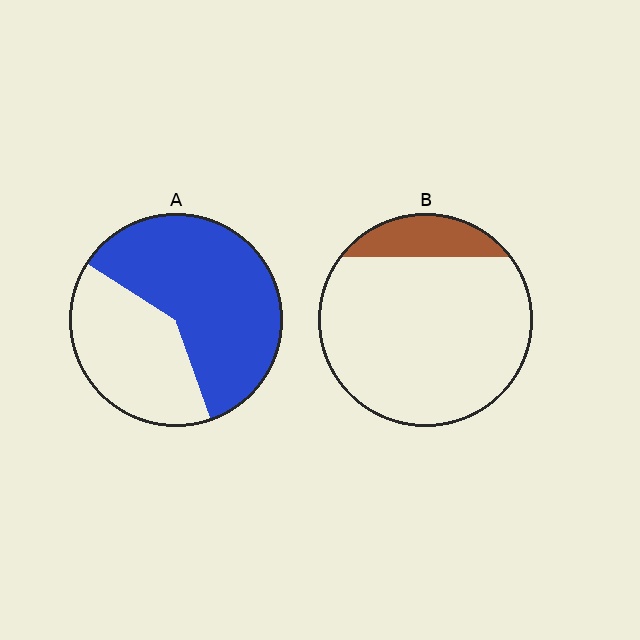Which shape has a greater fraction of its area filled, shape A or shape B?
Shape A.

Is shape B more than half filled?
No.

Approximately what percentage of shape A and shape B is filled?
A is approximately 60% and B is approximately 15%.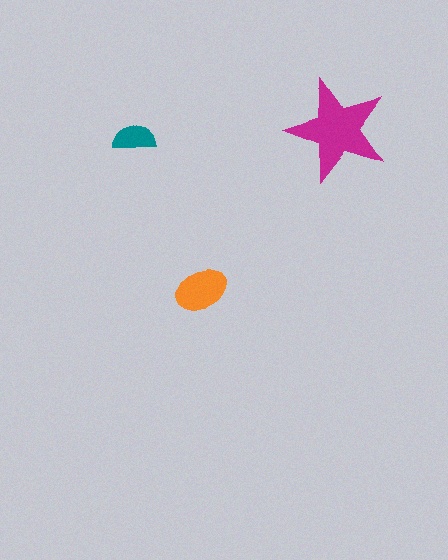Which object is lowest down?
The orange ellipse is bottommost.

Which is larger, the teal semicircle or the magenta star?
The magenta star.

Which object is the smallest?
The teal semicircle.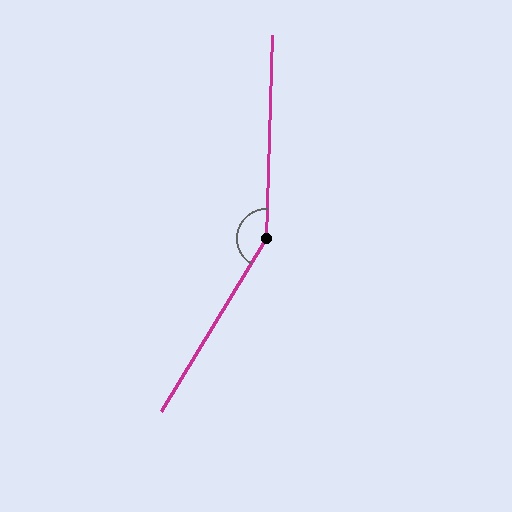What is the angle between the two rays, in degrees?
Approximately 150 degrees.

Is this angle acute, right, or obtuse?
It is obtuse.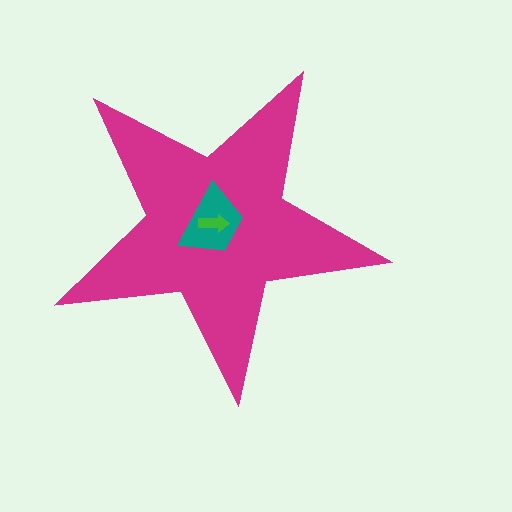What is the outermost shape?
The magenta star.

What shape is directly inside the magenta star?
The teal trapezoid.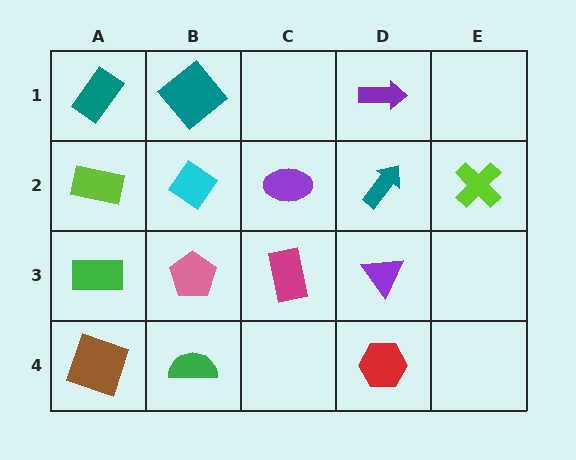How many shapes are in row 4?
3 shapes.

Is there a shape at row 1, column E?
No, that cell is empty.